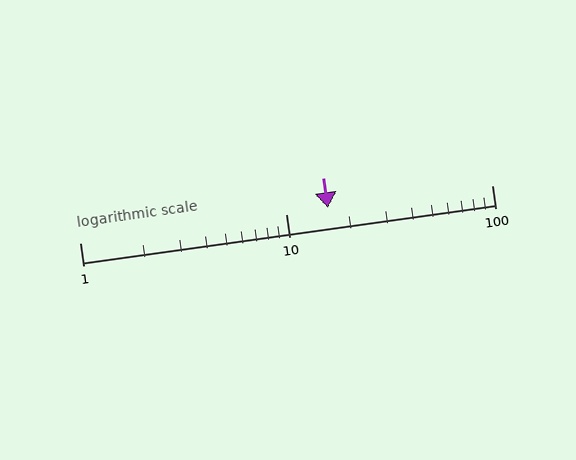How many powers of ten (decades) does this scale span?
The scale spans 2 decades, from 1 to 100.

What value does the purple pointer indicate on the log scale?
The pointer indicates approximately 16.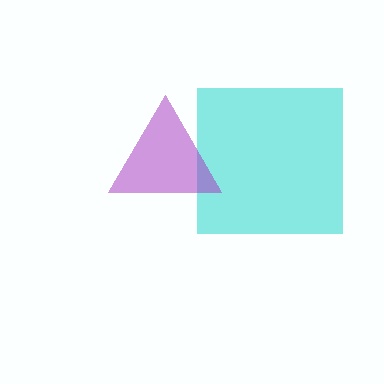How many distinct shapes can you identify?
There are 2 distinct shapes: a cyan square, a purple triangle.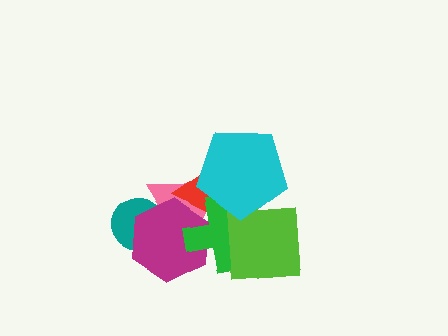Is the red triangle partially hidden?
Yes, it is partially covered by another shape.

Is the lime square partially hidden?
Yes, it is partially covered by another shape.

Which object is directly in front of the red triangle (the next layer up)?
The magenta hexagon is directly in front of the red triangle.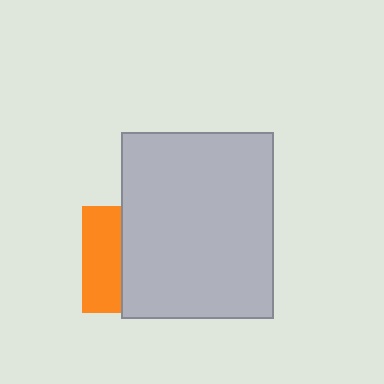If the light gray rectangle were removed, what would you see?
You would see the complete orange square.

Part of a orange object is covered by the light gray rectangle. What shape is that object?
It is a square.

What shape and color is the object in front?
The object in front is a light gray rectangle.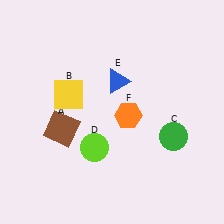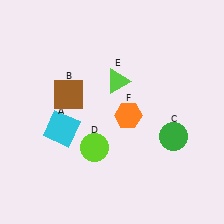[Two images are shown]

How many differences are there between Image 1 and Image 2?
There are 3 differences between the two images.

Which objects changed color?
A changed from brown to cyan. B changed from yellow to brown. E changed from blue to lime.